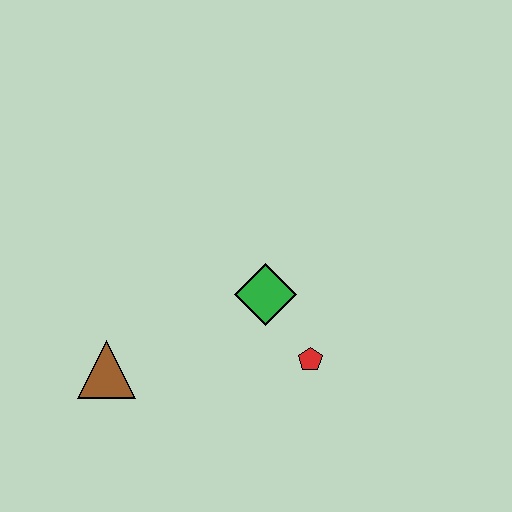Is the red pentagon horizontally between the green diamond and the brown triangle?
No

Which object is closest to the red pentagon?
The green diamond is closest to the red pentagon.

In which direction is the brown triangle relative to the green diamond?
The brown triangle is to the left of the green diamond.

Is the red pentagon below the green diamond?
Yes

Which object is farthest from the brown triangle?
The red pentagon is farthest from the brown triangle.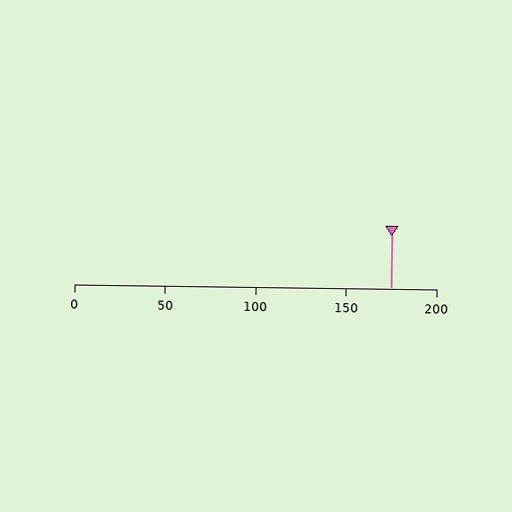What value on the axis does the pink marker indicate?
The marker indicates approximately 175.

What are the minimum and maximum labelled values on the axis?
The axis runs from 0 to 200.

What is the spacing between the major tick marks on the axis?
The major ticks are spaced 50 apart.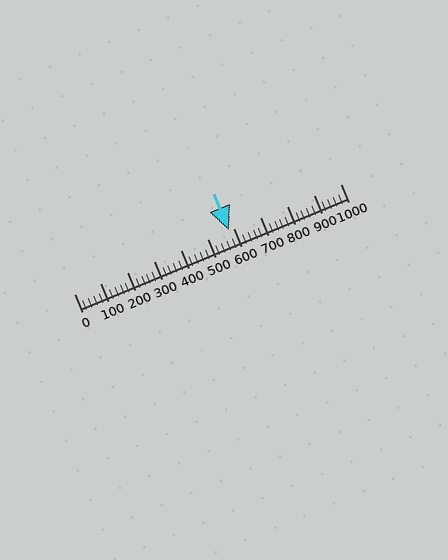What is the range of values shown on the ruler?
The ruler shows values from 0 to 1000.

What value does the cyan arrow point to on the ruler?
The cyan arrow points to approximately 580.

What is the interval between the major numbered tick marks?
The major tick marks are spaced 100 units apart.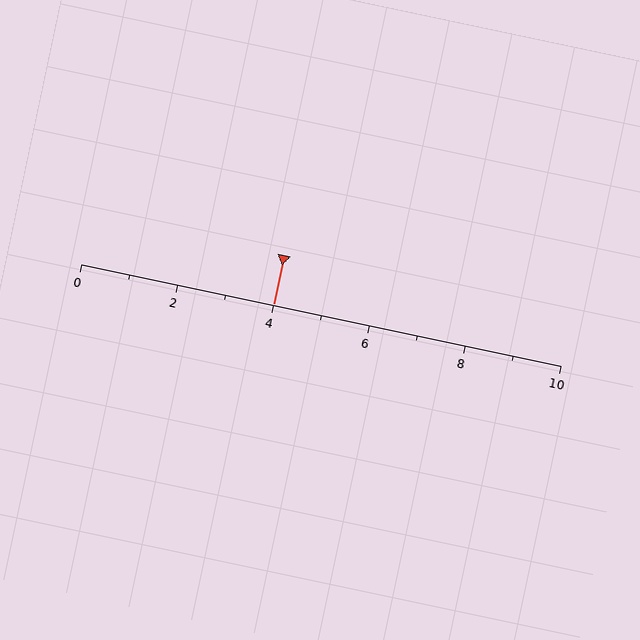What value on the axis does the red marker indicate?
The marker indicates approximately 4.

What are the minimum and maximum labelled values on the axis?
The axis runs from 0 to 10.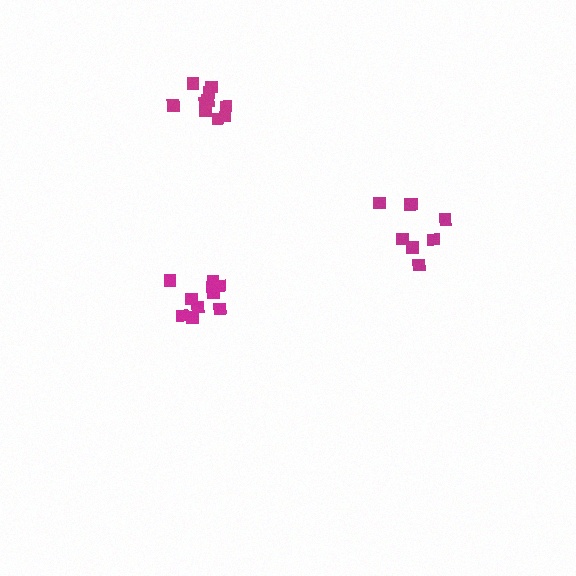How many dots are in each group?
Group 1: 8 dots, Group 2: 10 dots, Group 3: 10 dots (28 total).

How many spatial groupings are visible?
There are 3 spatial groupings.